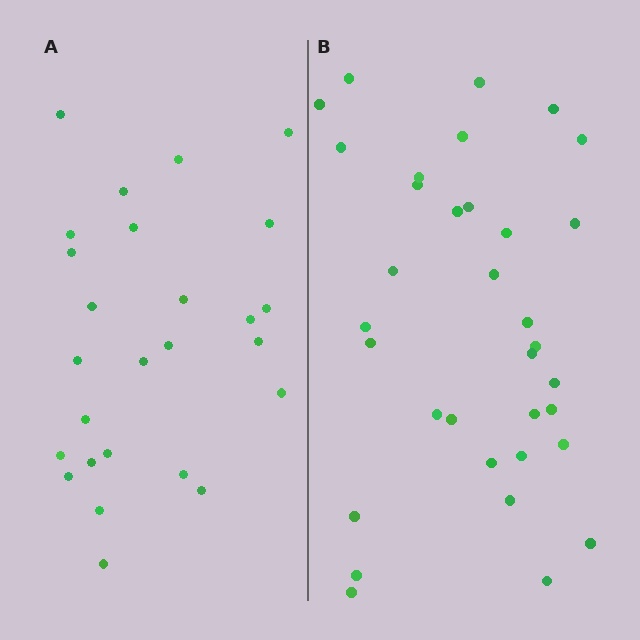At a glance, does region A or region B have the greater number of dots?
Region B (the right region) has more dots.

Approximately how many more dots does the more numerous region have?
Region B has roughly 8 or so more dots than region A.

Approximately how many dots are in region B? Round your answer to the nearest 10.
About 30 dots. (The exact count is 34, which rounds to 30.)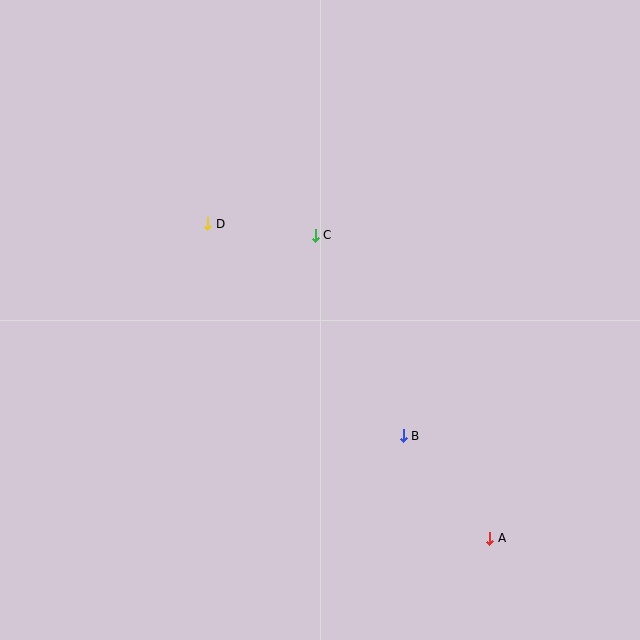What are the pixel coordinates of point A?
Point A is at (490, 538).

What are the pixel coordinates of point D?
Point D is at (208, 224).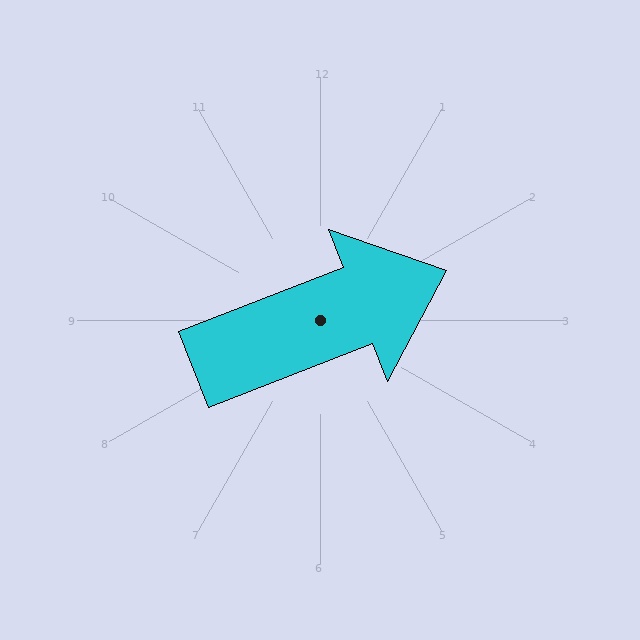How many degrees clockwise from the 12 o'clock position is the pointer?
Approximately 69 degrees.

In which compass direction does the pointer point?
East.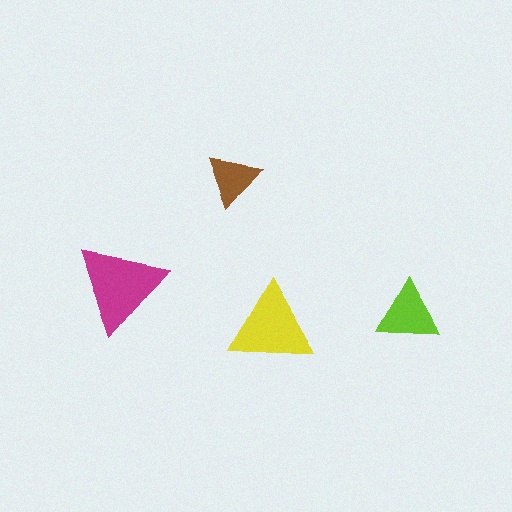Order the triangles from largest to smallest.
the magenta one, the yellow one, the lime one, the brown one.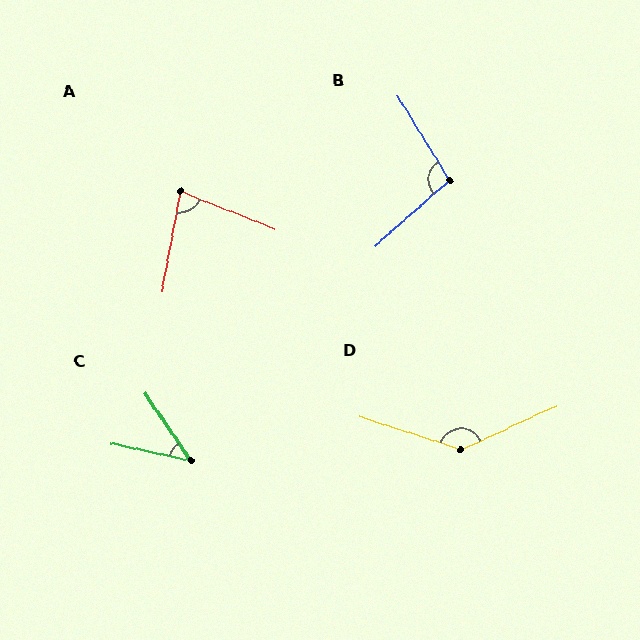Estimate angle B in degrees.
Approximately 100 degrees.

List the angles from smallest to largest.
C (43°), A (79°), B (100°), D (137°).